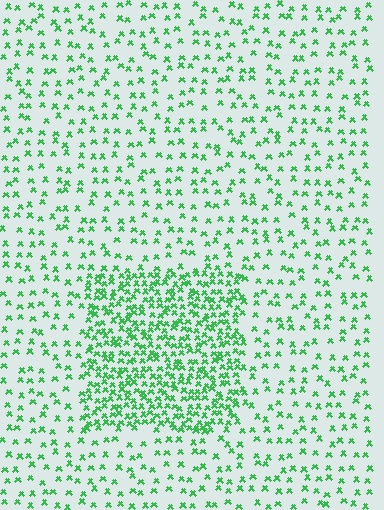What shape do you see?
I see a rectangle.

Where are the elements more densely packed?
The elements are more densely packed inside the rectangle boundary.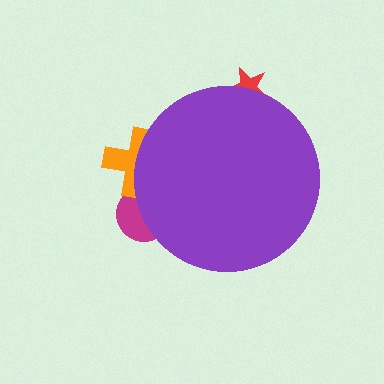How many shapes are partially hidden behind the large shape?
3 shapes are partially hidden.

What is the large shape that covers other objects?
A purple circle.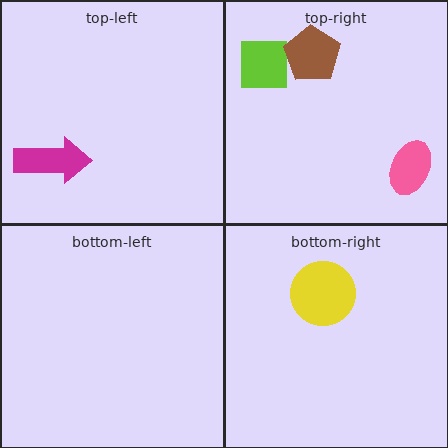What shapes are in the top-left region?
The magenta arrow.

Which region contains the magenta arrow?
The top-left region.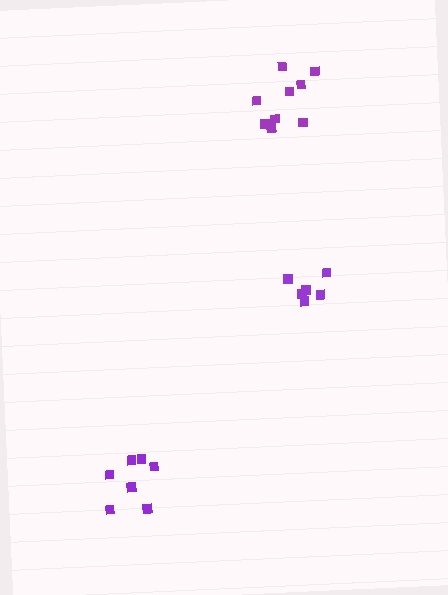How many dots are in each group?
Group 1: 9 dots, Group 2: 6 dots, Group 3: 7 dots (22 total).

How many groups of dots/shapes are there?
There are 3 groups.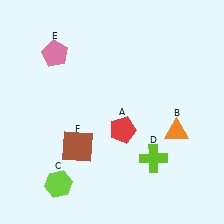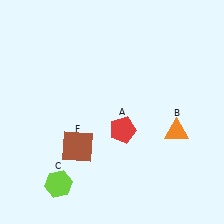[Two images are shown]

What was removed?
The lime cross (D), the pink pentagon (E) were removed in Image 2.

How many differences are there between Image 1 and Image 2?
There are 2 differences between the two images.